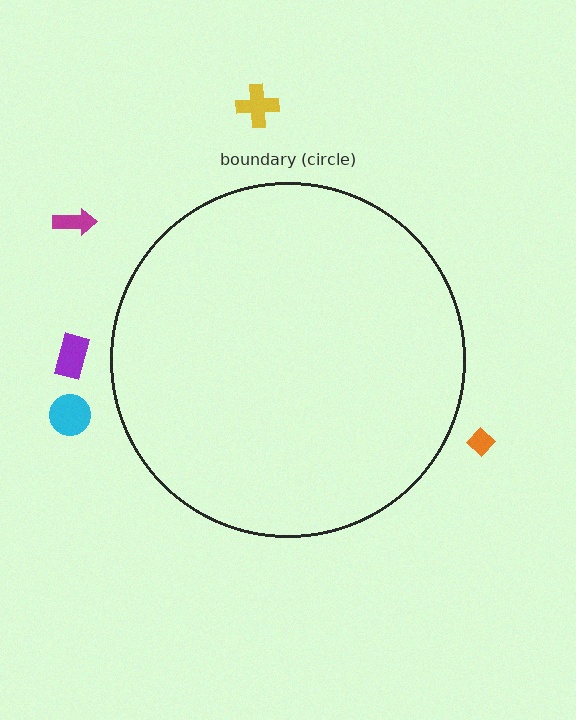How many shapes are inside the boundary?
0 inside, 5 outside.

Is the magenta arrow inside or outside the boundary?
Outside.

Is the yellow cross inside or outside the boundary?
Outside.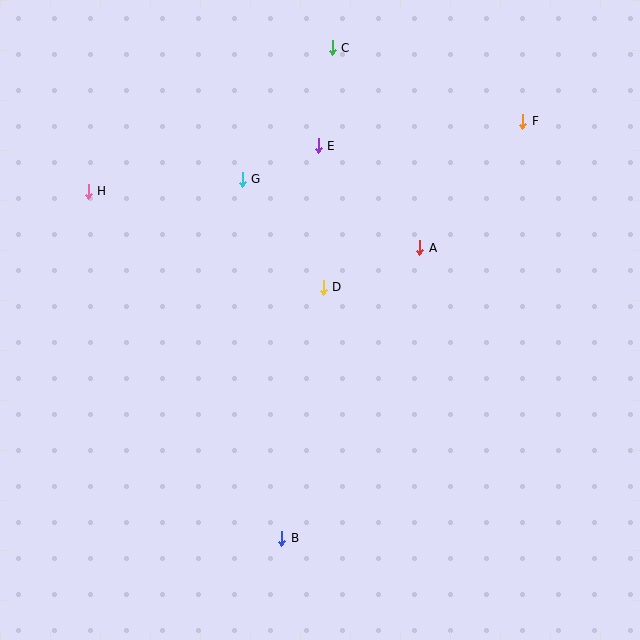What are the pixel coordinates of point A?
Point A is at (420, 248).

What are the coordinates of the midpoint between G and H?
The midpoint between G and H is at (165, 185).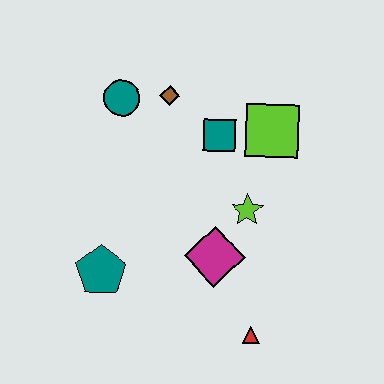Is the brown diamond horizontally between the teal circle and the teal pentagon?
No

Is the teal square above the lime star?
Yes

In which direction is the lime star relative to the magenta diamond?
The lime star is above the magenta diamond.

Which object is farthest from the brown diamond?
The red triangle is farthest from the brown diamond.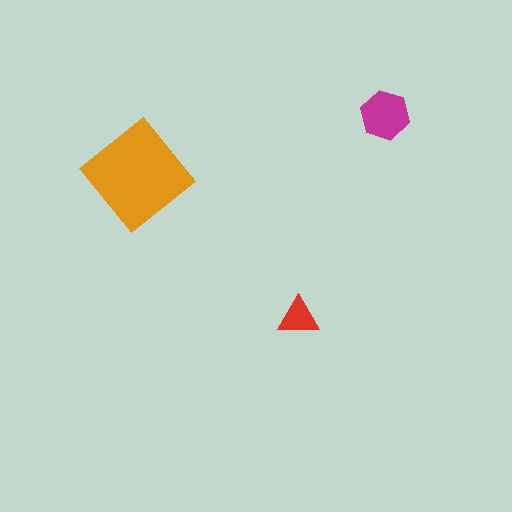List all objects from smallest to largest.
The red triangle, the magenta hexagon, the orange diamond.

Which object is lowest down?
The red triangle is bottommost.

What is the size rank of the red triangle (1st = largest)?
3rd.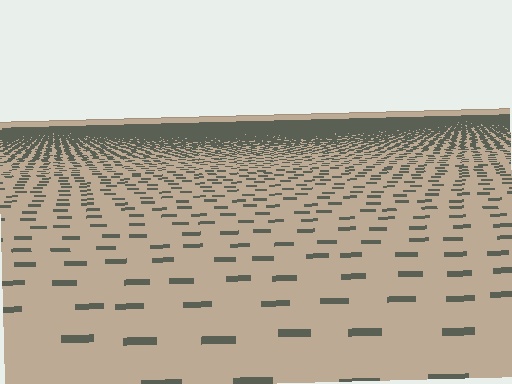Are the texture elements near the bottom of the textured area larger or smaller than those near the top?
Larger. Near the bottom, elements are closer to the viewer and appear at a bigger on-screen size.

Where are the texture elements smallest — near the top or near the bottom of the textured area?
Near the top.